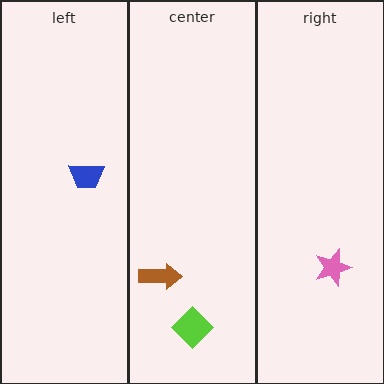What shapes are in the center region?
The brown arrow, the lime diamond.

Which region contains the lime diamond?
The center region.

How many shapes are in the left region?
1.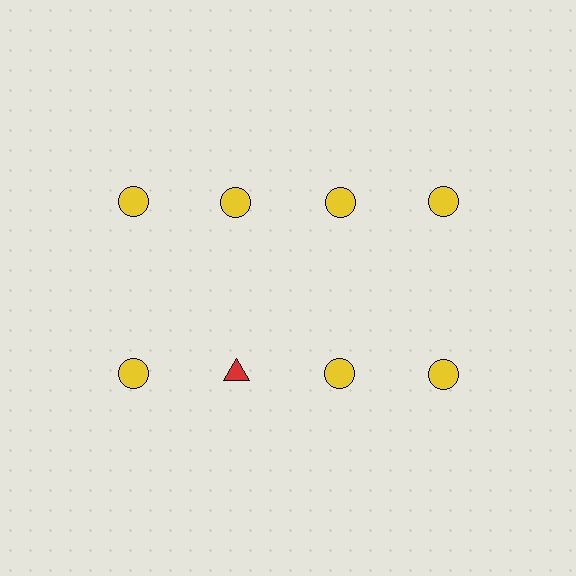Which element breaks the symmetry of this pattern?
The red triangle in the second row, second from left column breaks the symmetry. All other shapes are yellow circles.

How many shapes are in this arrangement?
There are 8 shapes arranged in a grid pattern.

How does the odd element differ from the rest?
It differs in both color (red instead of yellow) and shape (triangle instead of circle).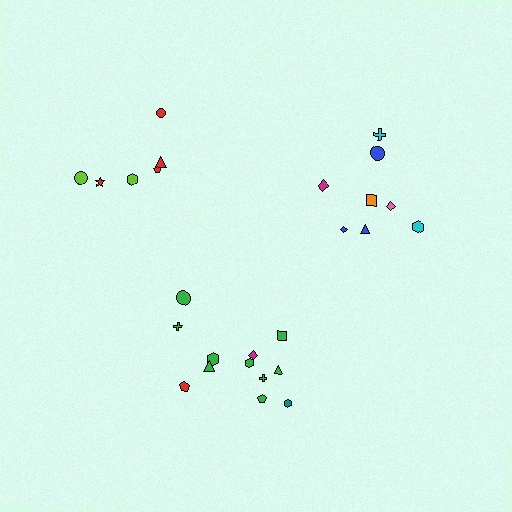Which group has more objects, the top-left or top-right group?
The top-right group.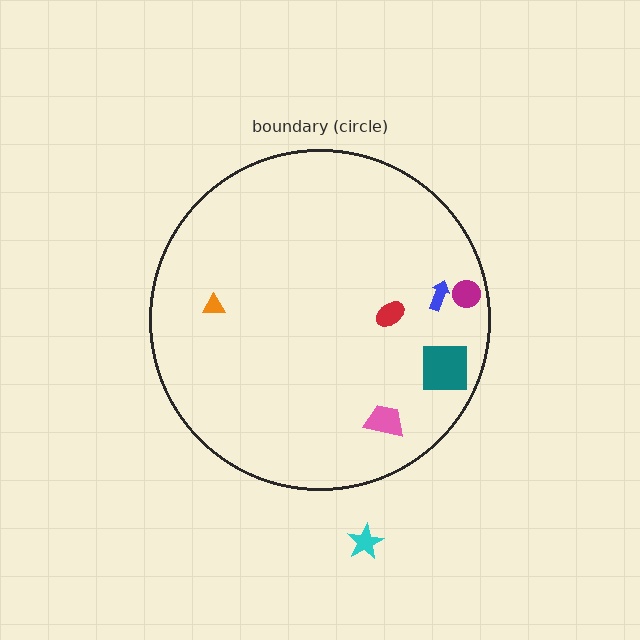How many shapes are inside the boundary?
6 inside, 1 outside.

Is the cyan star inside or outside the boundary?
Outside.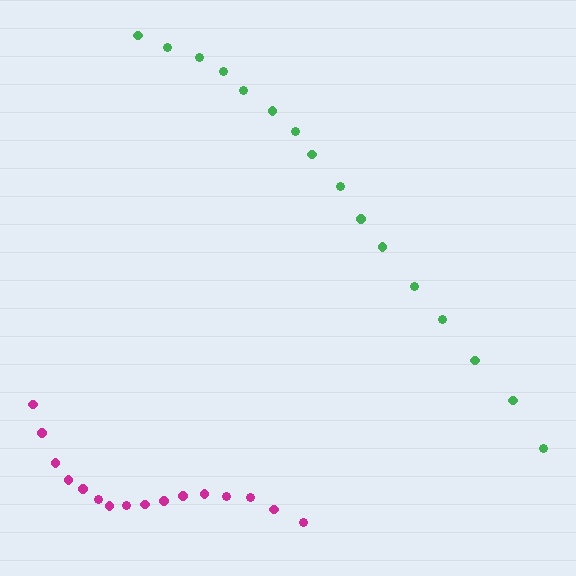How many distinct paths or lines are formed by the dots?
There are 2 distinct paths.